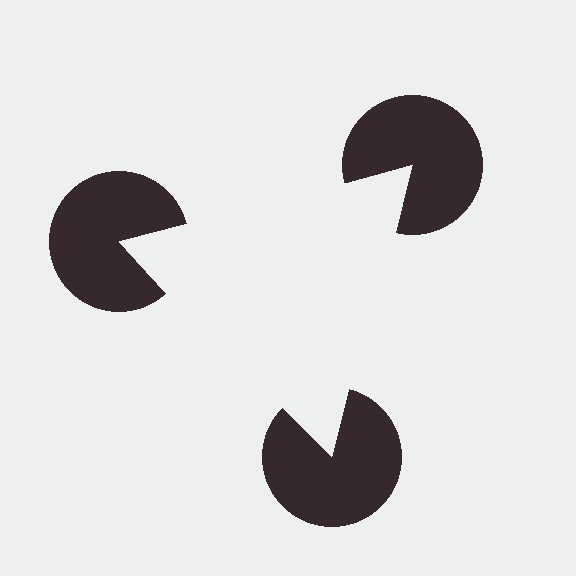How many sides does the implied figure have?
3 sides.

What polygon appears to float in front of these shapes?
An illusory triangle — its edges are inferred from the aligned wedge cuts in the pac-man discs, not physically drawn.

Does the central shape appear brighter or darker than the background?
It typically appears slightly brighter than the background, even though no actual brightness change is drawn.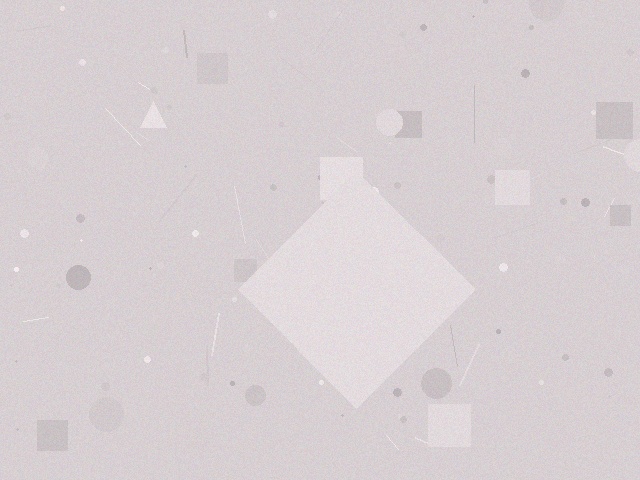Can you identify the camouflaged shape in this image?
The camouflaged shape is a diamond.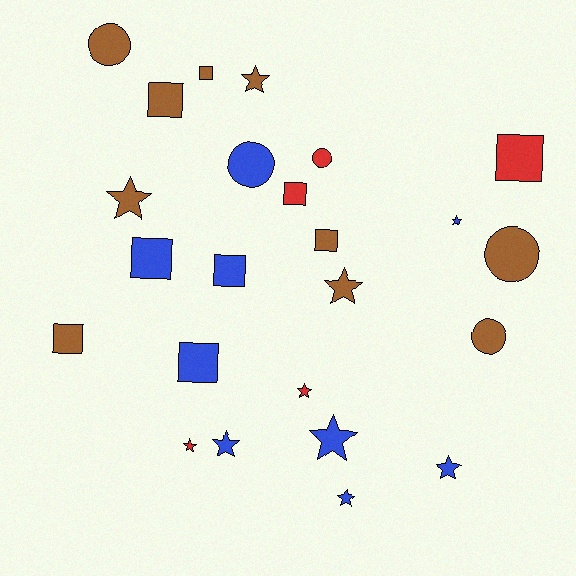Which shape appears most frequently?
Star, with 10 objects.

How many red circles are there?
There is 1 red circle.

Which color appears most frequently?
Brown, with 10 objects.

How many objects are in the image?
There are 24 objects.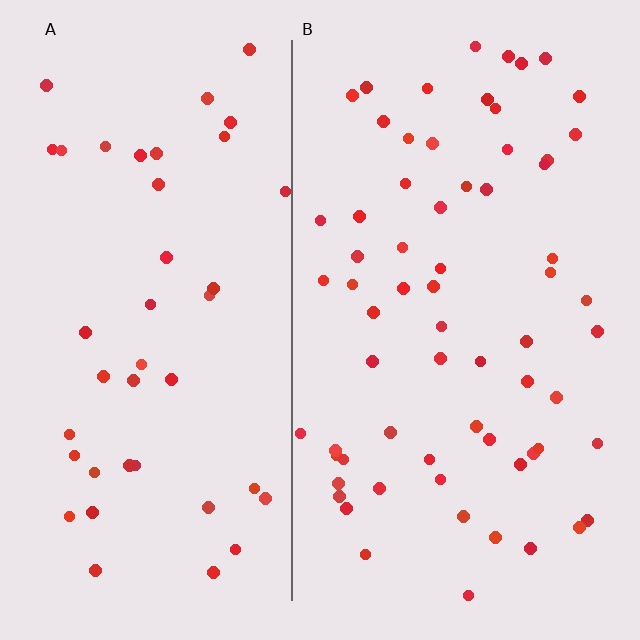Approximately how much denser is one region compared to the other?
Approximately 1.6× — region B over region A.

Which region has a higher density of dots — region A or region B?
B (the right).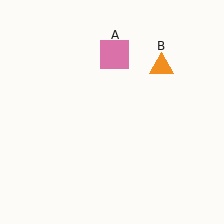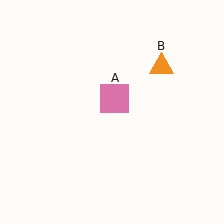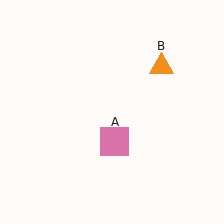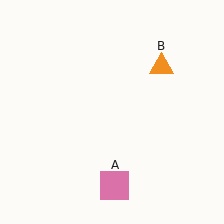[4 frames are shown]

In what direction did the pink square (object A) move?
The pink square (object A) moved down.